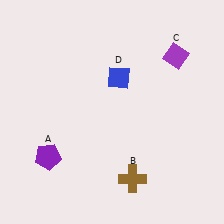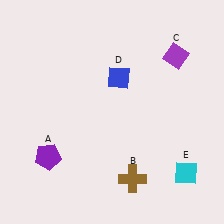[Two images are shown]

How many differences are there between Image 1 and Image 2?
There is 1 difference between the two images.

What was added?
A cyan diamond (E) was added in Image 2.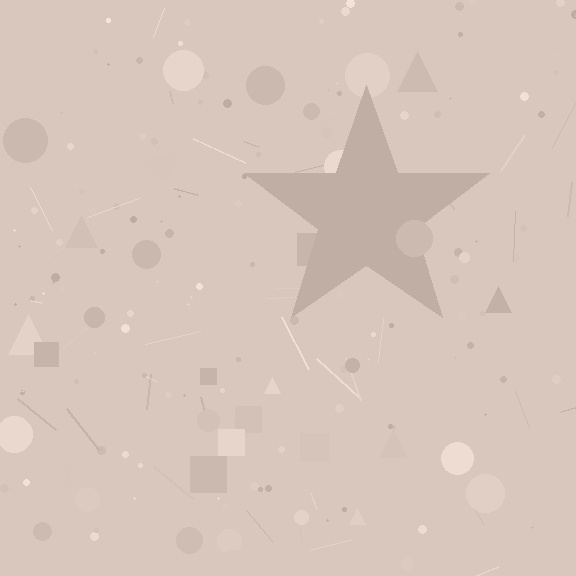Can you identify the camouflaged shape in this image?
The camouflaged shape is a star.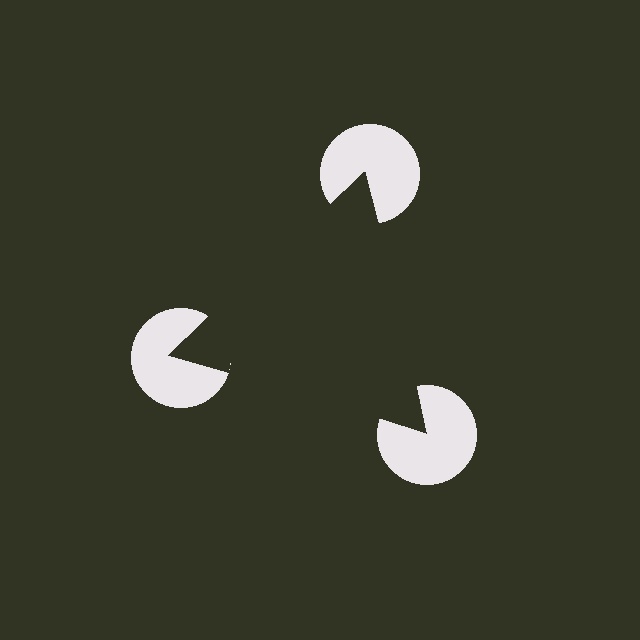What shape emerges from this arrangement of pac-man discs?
An illusory triangle — its edges are inferred from the aligned wedge cuts in the pac-man discs, not physically drawn.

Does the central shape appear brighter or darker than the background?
It typically appears slightly darker than the background, even though no actual brightness change is drawn.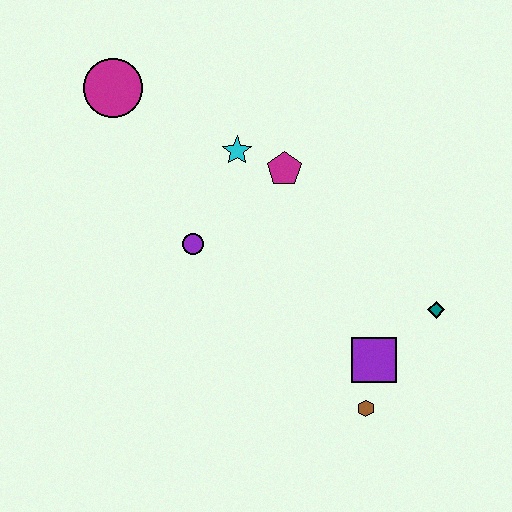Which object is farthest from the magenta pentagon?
The brown hexagon is farthest from the magenta pentagon.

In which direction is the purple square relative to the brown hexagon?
The purple square is above the brown hexagon.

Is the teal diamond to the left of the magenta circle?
No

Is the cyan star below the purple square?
No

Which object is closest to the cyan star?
The magenta pentagon is closest to the cyan star.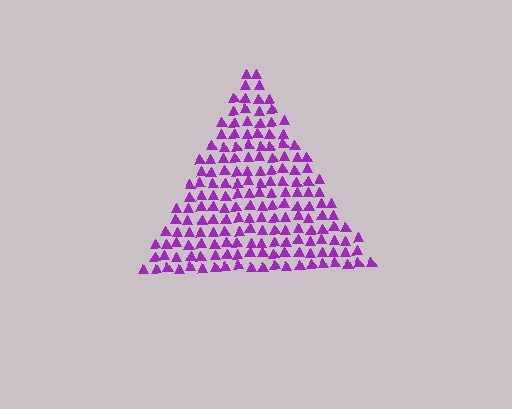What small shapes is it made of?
It is made of small triangles.